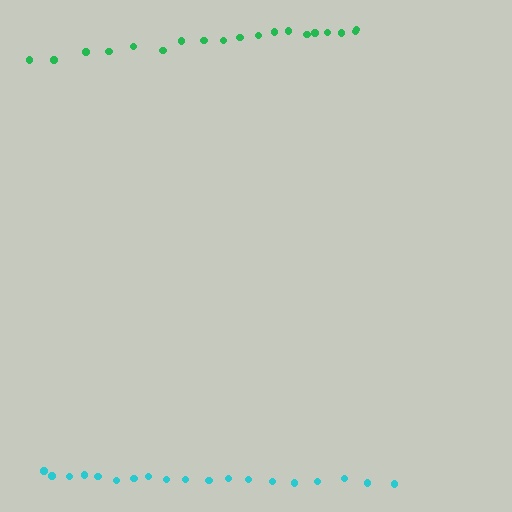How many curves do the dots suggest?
There are 2 distinct paths.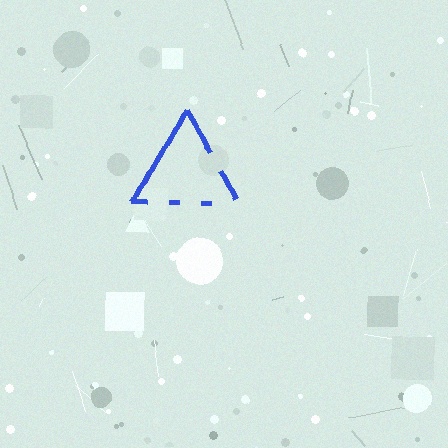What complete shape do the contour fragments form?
The contour fragments form a triangle.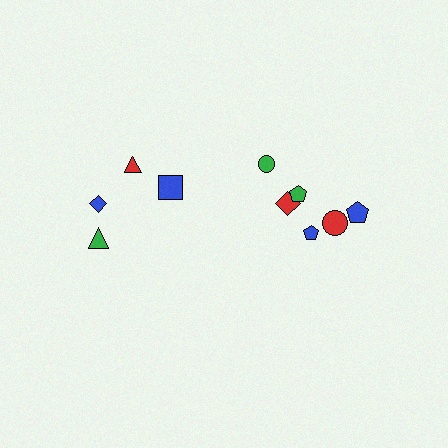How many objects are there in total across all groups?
There are 10 objects.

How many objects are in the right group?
There are 6 objects.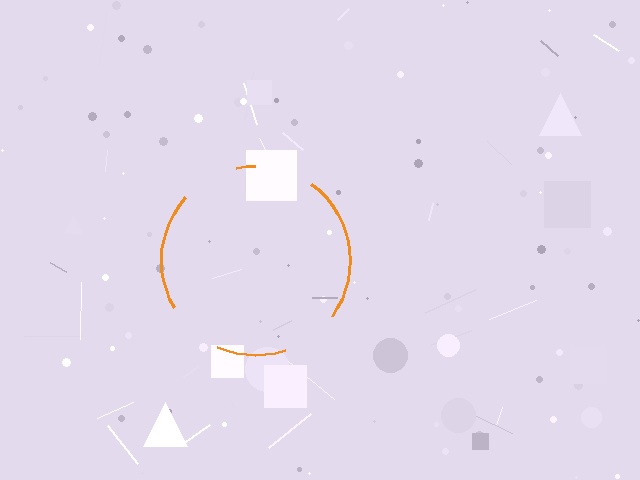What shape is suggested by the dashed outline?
The dashed outline suggests a circle.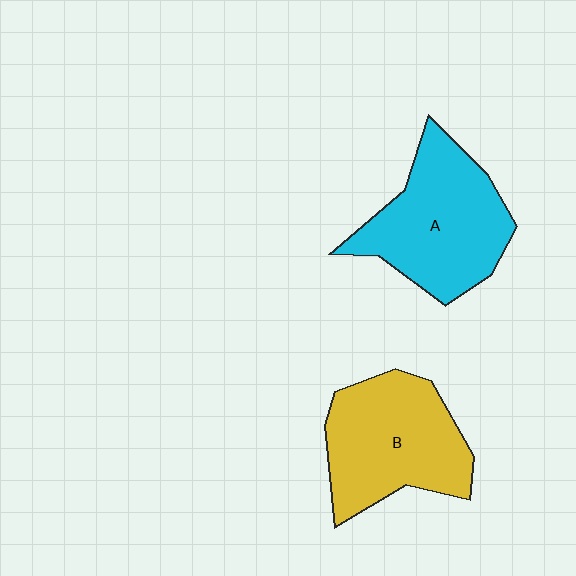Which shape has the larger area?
Shape A (cyan).